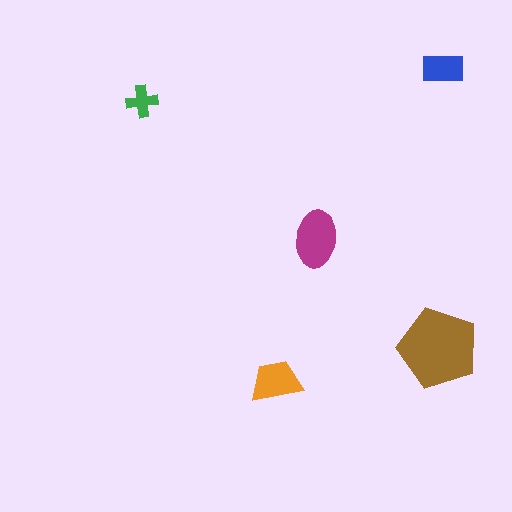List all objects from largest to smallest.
The brown pentagon, the magenta ellipse, the orange trapezoid, the blue rectangle, the green cross.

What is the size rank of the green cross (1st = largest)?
5th.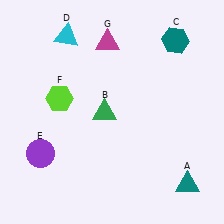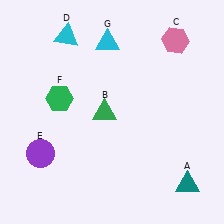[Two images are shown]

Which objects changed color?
C changed from teal to pink. F changed from lime to green. G changed from magenta to cyan.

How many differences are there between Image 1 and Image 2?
There are 3 differences between the two images.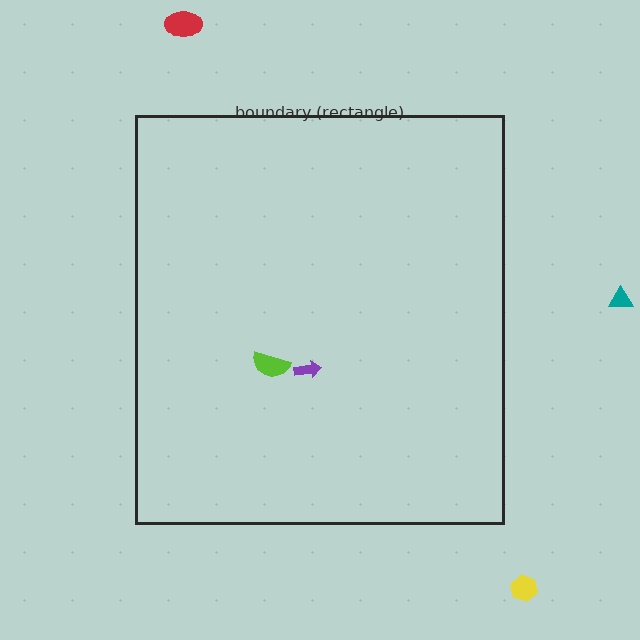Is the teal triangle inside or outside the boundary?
Outside.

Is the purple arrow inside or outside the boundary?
Inside.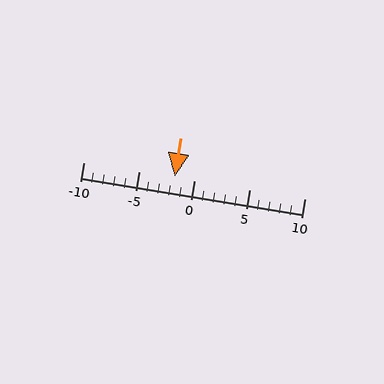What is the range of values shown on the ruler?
The ruler shows values from -10 to 10.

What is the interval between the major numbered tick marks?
The major tick marks are spaced 5 units apart.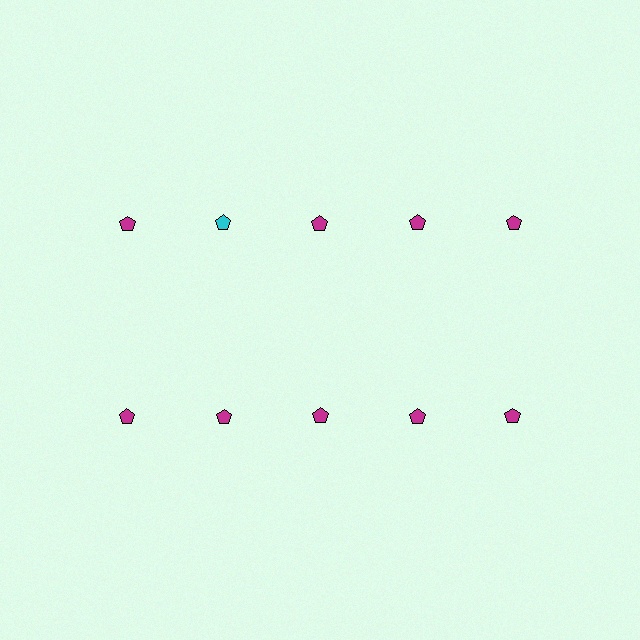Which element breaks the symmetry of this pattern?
The cyan pentagon in the top row, second from left column breaks the symmetry. All other shapes are magenta pentagons.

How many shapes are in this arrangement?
There are 10 shapes arranged in a grid pattern.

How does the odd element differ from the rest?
It has a different color: cyan instead of magenta.